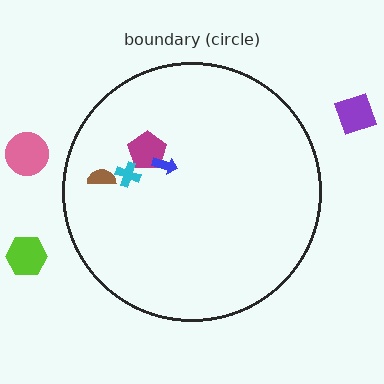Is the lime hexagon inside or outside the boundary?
Outside.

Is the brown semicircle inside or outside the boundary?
Inside.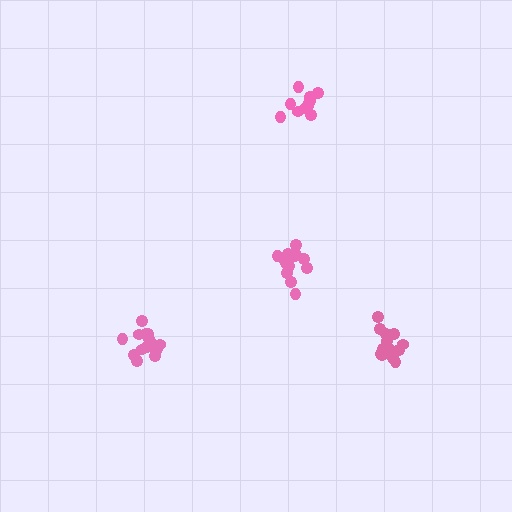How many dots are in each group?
Group 1: 13 dots, Group 2: 13 dots, Group 3: 14 dots, Group 4: 14 dots (54 total).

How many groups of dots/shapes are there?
There are 4 groups.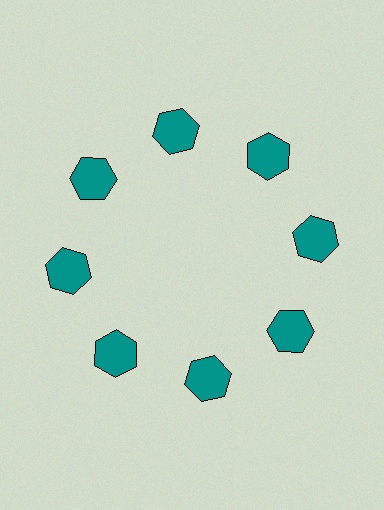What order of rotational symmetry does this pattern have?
This pattern has 8-fold rotational symmetry.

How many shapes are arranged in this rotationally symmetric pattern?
There are 8 shapes, arranged in 8 groups of 1.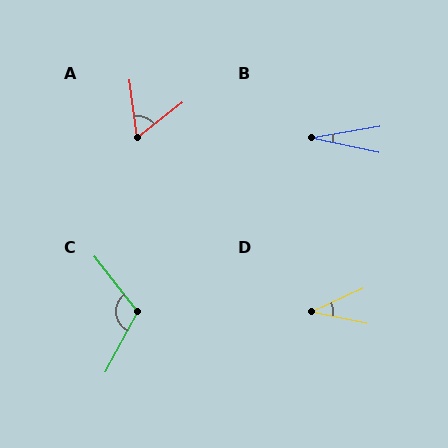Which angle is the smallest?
B, at approximately 21 degrees.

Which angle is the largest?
C, at approximately 114 degrees.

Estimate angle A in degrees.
Approximately 59 degrees.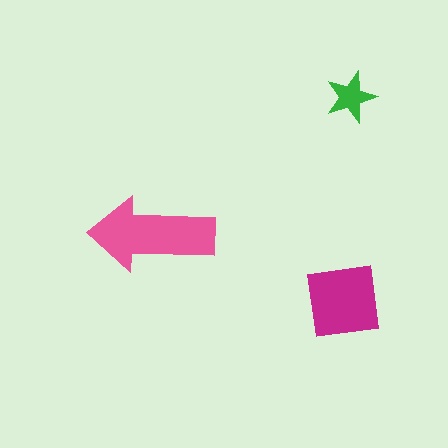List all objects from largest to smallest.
The pink arrow, the magenta square, the green star.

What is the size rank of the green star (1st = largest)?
3rd.